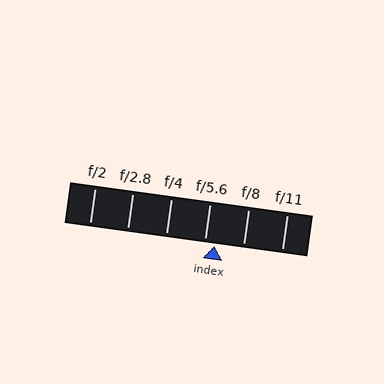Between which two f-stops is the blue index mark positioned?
The index mark is between f/5.6 and f/8.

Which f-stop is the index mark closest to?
The index mark is closest to f/5.6.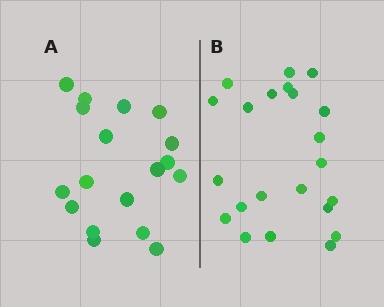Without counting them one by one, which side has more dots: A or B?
Region B (the right region) has more dots.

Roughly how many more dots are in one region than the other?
Region B has about 4 more dots than region A.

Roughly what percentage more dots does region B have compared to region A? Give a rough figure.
About 20% more.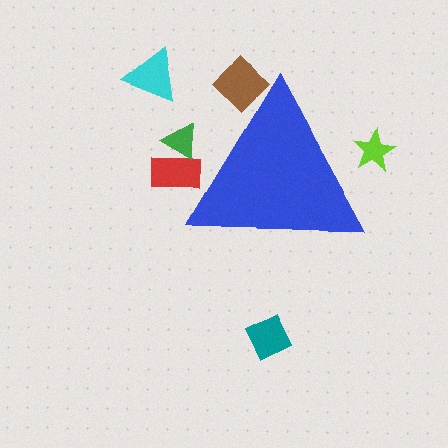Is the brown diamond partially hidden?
Yes, the brown diamond is partially hidden behind the blue triangle.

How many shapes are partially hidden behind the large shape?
4 shapes are partially hidden.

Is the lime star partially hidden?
Yes, the lime star is partially hidden behind the blue triangle.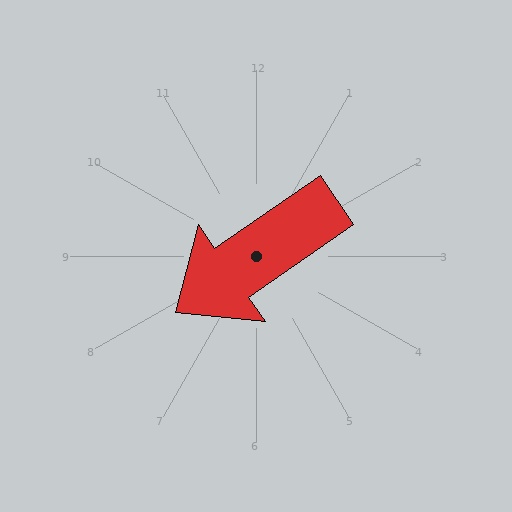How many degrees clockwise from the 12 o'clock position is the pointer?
Approximately 235 degrees.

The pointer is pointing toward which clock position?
Roughly 8 o'clock.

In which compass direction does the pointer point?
Southwest.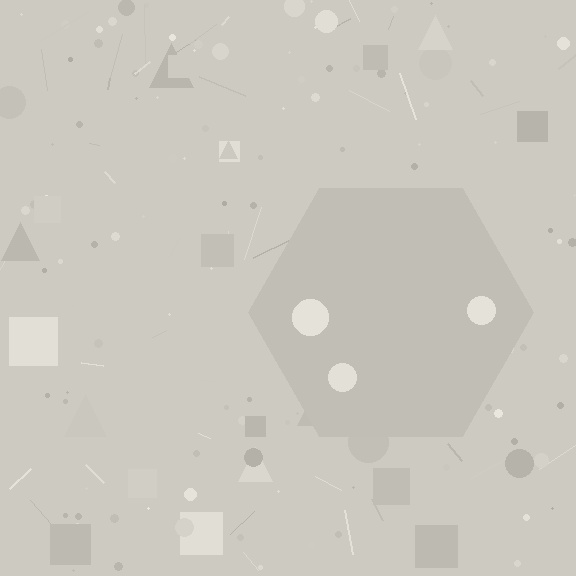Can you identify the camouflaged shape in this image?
The camouflaged shape is a hexagon.